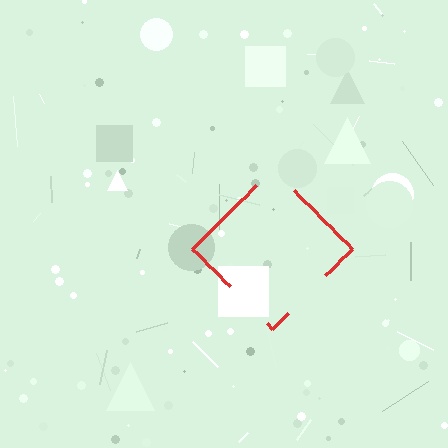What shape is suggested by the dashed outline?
The dashed outline suggests a diamond.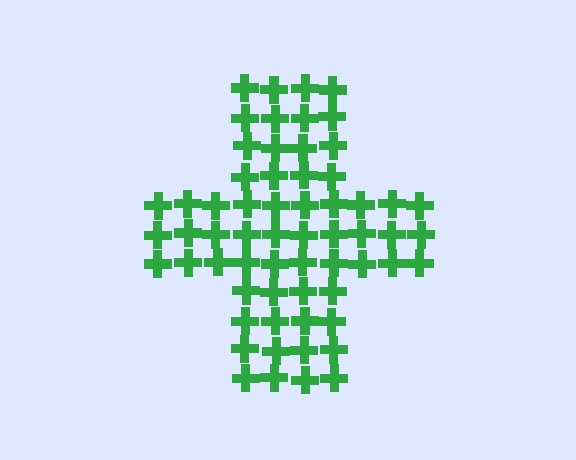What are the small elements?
The small elements are crosses.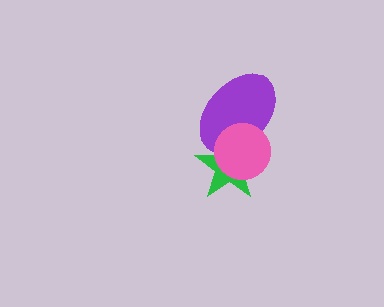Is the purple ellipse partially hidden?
Yes, it is partially covered by another shape.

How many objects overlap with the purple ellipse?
2 objects overlap with the purple ellipse.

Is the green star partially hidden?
Yes, it is partially covered by another shape.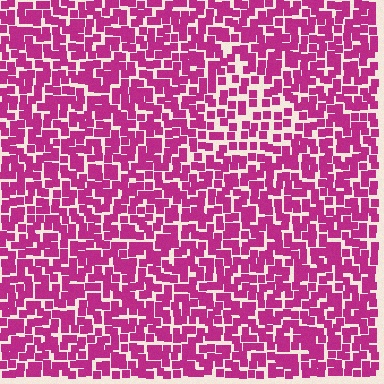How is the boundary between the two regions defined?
The boundary is defined by a change in element density (approximately 1.6x ratio). All elements are the same color, size, and shape.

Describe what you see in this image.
The image contains small magenta elements arranged at two different densities. A triangle-shaped region is visible where the elements are less densely packed than the surrounding area.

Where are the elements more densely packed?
The elements are more densely packed outside the triangle boundary.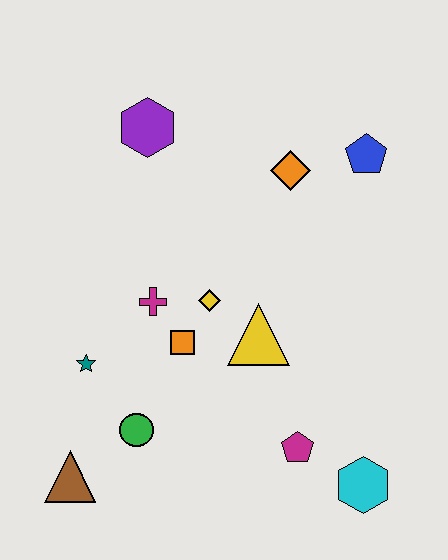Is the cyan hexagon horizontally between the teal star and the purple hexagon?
No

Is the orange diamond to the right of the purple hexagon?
Yes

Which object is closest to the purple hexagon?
The orange diamond is closest to the purple hexagon.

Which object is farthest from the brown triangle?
The blue pentagon is farthest from the brown triangle.